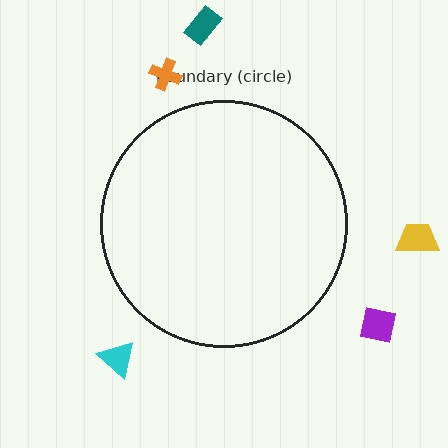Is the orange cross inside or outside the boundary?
Outside.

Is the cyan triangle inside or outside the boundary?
Outside.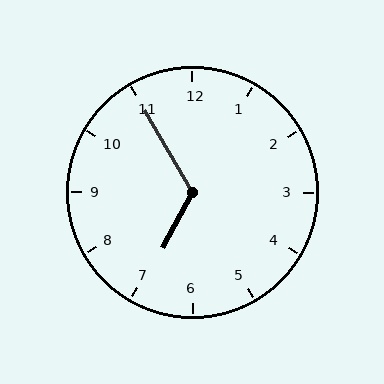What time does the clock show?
6:55.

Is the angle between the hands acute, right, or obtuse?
It is obtuse.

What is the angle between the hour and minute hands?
Approximately 122 degrees.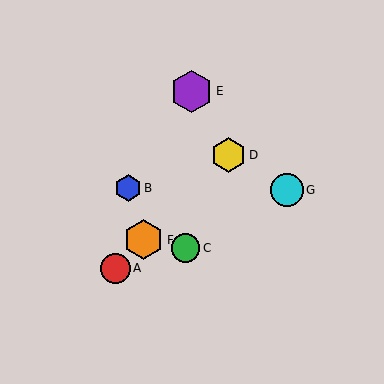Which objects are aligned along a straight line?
Objects A, D, F are aligned along a straight line.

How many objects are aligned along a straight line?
3 objects (A, D, F) are aligned along a straight line.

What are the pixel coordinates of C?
Object C is at (186, 248).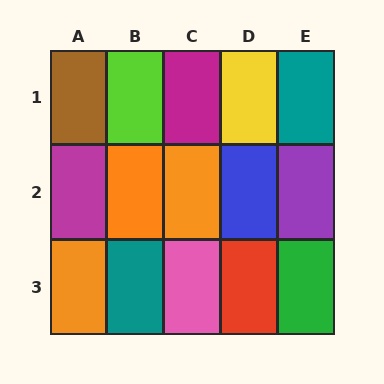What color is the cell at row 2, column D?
Blue.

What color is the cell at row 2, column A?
Magenta.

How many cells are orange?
3 cells are orange.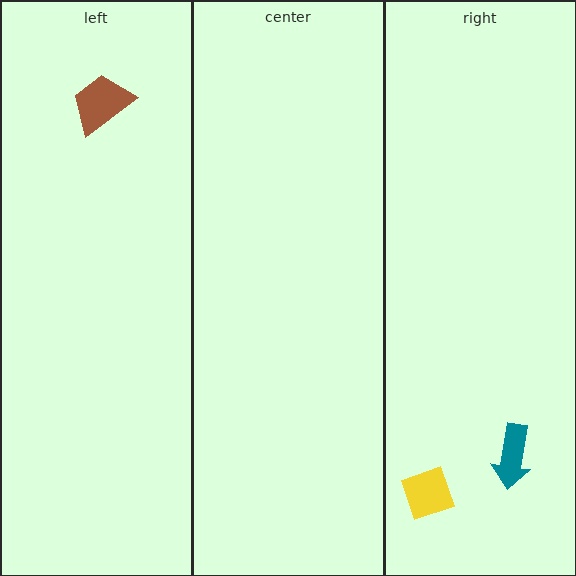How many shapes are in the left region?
1.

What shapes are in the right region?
The yellow diamond, the teal arrow.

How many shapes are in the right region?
2.